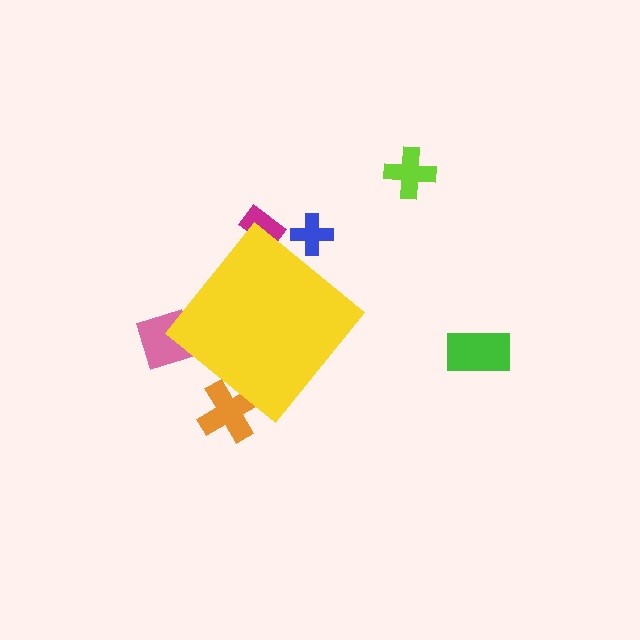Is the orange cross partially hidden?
Yes, the orange cross is partially hidden behind the yellow diamond.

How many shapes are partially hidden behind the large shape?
4 shapes are partially hidden.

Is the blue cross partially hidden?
Yes, the blue cross is partially hidden behind the yellow diamond.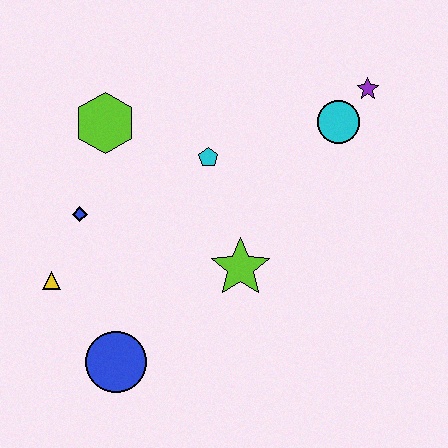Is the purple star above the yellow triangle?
Yes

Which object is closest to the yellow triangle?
The blue diamond is closest to the yellow triangle.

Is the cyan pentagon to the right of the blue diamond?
Yes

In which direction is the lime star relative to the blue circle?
The lime star is to the right of the blue circle.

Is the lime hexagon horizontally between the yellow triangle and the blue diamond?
No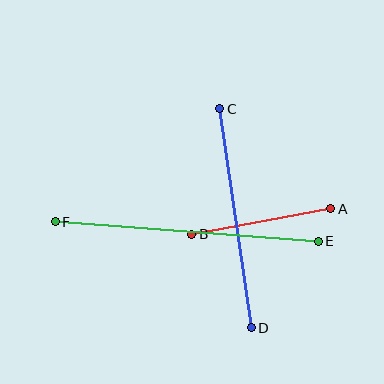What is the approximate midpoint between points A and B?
The midpoint is at approximately (261, 222) pixels.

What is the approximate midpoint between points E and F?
The midpoint is at approximately (187, 231) pixels.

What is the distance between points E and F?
The distance is approximately 264 pixels.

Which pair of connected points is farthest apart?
Points E and F are farthest apart.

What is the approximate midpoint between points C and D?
The midpoint is at approximately (235, 218) pixels.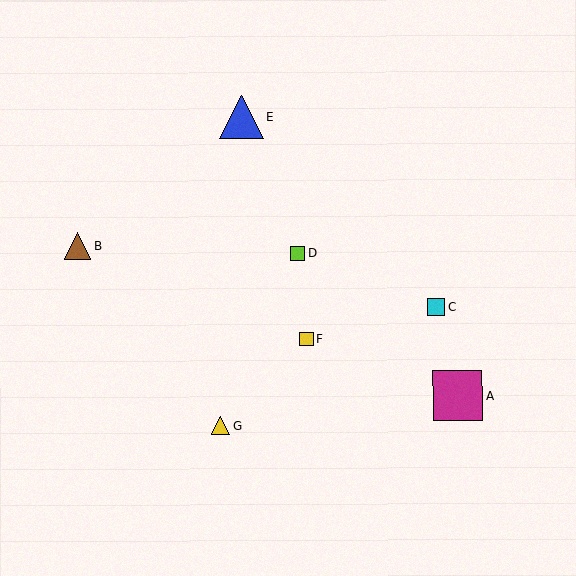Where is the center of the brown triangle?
The center of the brown triangle is at (78, 246).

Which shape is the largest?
The magenta square (labeled A) is the largest.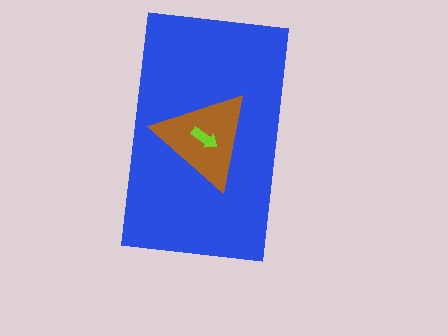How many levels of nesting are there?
3.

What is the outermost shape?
The blue rectangle.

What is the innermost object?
The lime arrow.